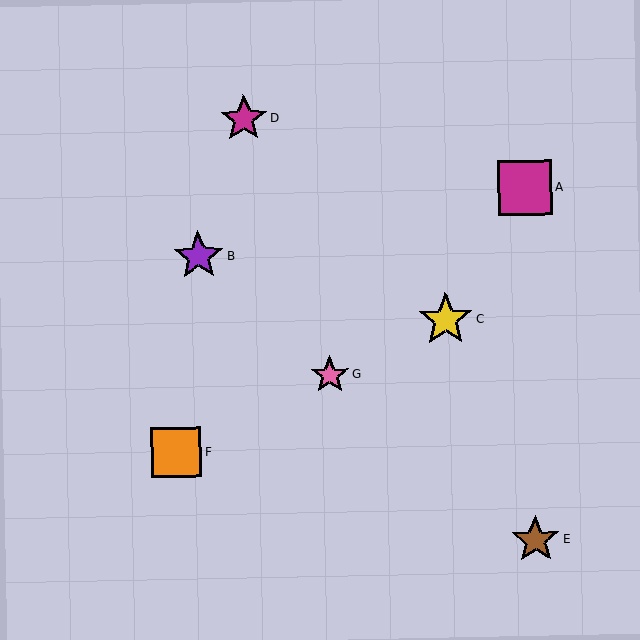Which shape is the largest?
The yellow star (labeled C) is the largest.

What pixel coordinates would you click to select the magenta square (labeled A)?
Click at (525, 188) to select the magenta square A.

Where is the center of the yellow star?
The center of the yellow star is at (446, 320).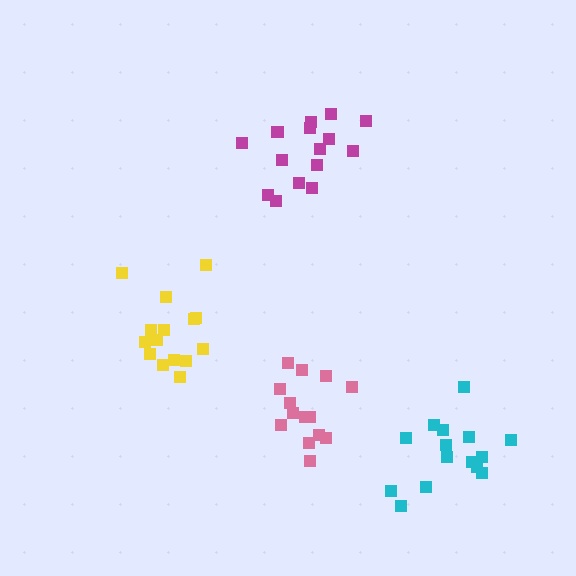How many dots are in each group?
Group 1: 15 dots, Group 2: 15 dots, Group 3: 14 dots, Group 4: 15 dots (59 total).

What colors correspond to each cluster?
The clusters are colored: yellow, cyan, pink, magenta.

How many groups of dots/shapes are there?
There are 4 groups.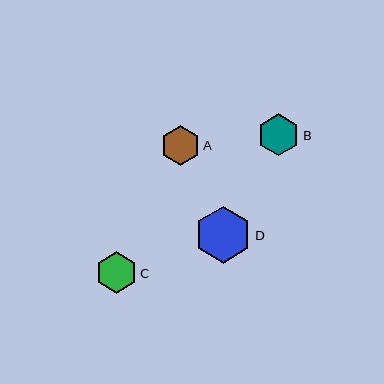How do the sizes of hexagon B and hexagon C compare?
Hexagon B and hexagon C are approximately the same size.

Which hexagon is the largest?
Hexagon D is the largest with a size of approximately 57 pixels.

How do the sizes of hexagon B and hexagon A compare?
Hexagon B and hexagon A are approximately the same size.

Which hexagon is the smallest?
Hexagon A is the smallest with a size of approximately 40 pixels.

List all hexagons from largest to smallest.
From largest to smallest: D, B, C, A.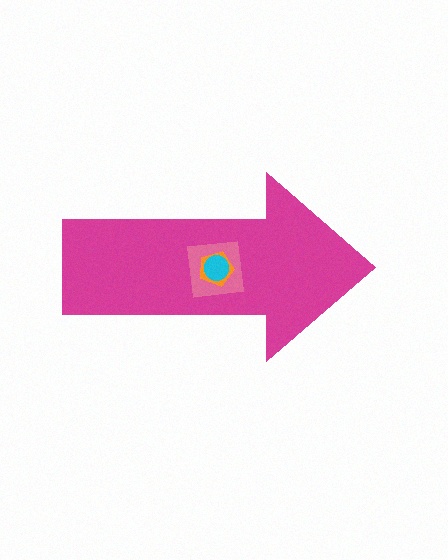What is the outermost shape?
The magenta arrow.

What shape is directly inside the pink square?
The orange pentagon.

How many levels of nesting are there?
4.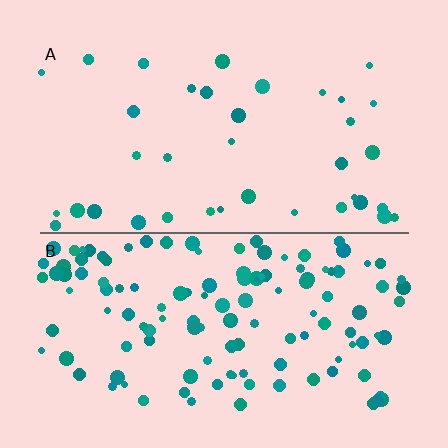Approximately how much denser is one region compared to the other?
Approximately 3.5× — region B over region A.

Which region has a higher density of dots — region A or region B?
B (the bottom).